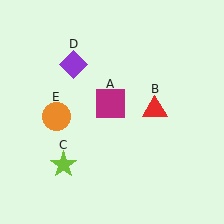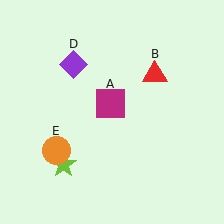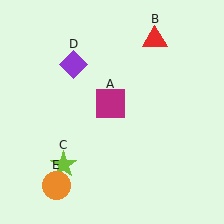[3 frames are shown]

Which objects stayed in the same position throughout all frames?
Magenta square (object A) and lime star (object C) and purple diamond (object D) remained stationary.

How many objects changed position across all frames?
2 objects changed position: red triangle (object B), orange circle (object E).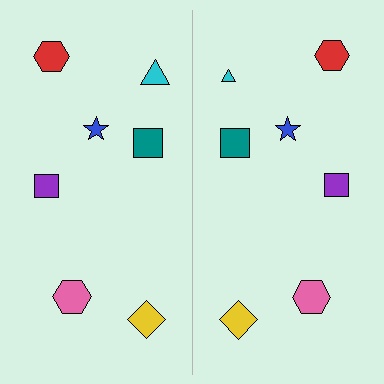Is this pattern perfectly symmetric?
No, the pattern is not perfectly symmetric. The cyan triangle on the right side has a different size than its mirror counterpart.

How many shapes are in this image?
There are 14 shapes in this image.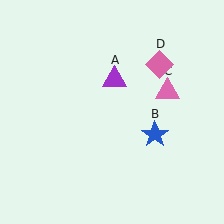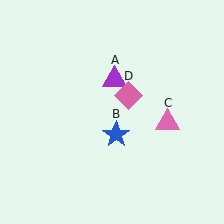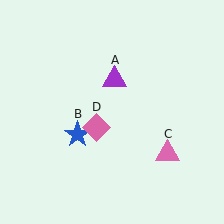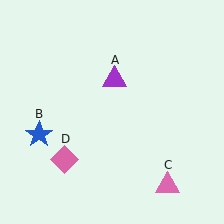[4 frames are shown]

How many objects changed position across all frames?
3 objects changed position: blue star (object B), pink triangle (object C), pink diamond (object D).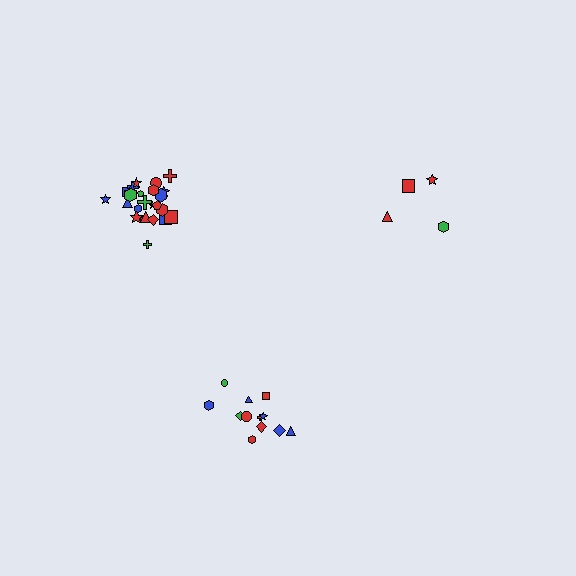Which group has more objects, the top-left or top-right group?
The top-left group.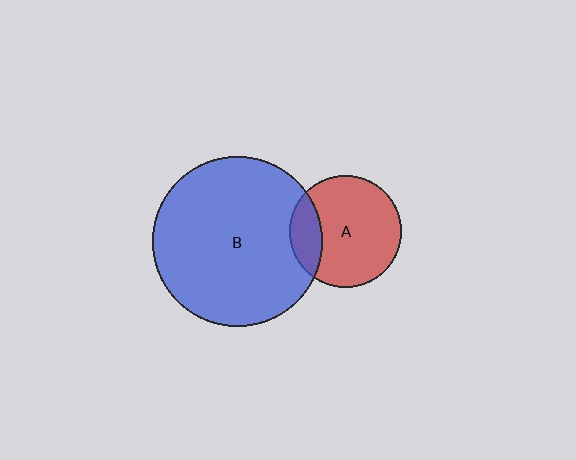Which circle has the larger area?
Circle B (blue).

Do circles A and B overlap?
Yes.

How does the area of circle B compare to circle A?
Approximately 2.3 times.